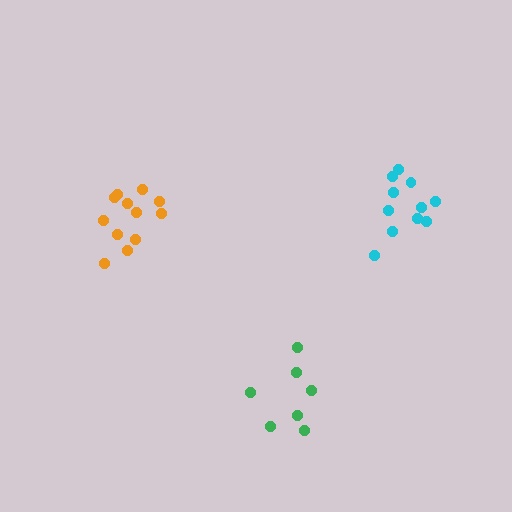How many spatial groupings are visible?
There are 3 spatial groupings.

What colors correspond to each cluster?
The clusters are colored: green, cyan, orange.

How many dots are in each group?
Group 1: 7 dots, Group 2: 11 dots, Group 3: 12 dots (30 total).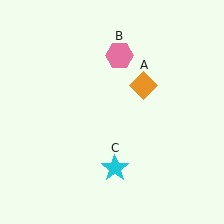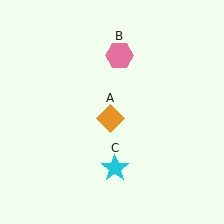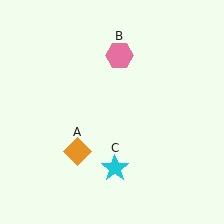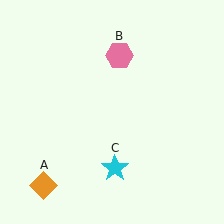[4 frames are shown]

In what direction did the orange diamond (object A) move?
The orange diamond (object A) moved down and to the left.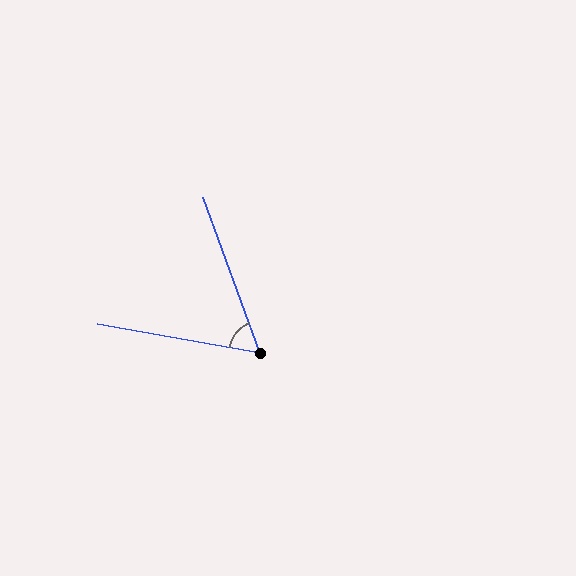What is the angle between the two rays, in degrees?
Approximately 60 degrees.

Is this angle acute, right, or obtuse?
It is acute.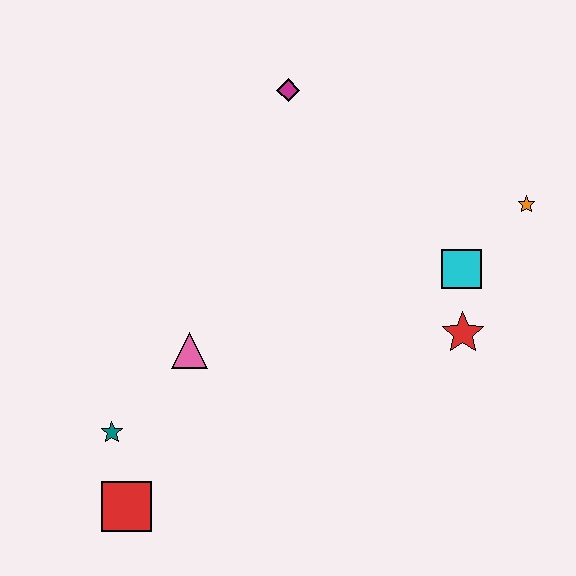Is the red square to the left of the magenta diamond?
Yes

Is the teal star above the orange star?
No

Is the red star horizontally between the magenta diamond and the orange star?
Yes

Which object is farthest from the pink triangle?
The orange star is farthest from the pink triangle.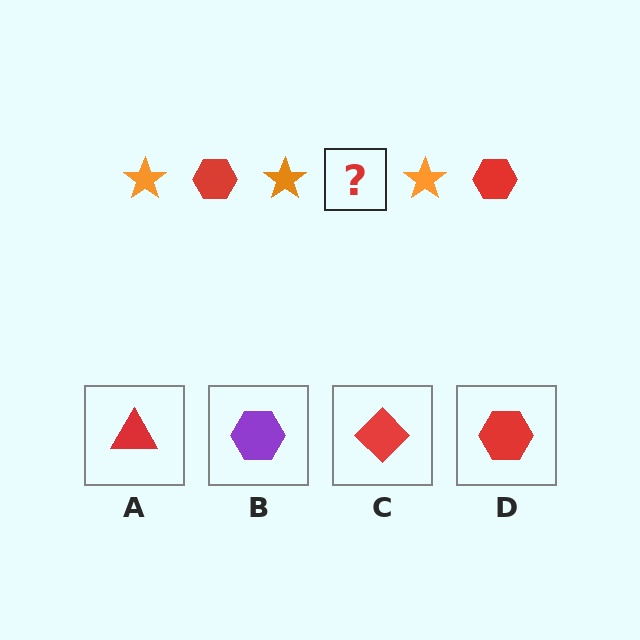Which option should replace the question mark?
Option D.